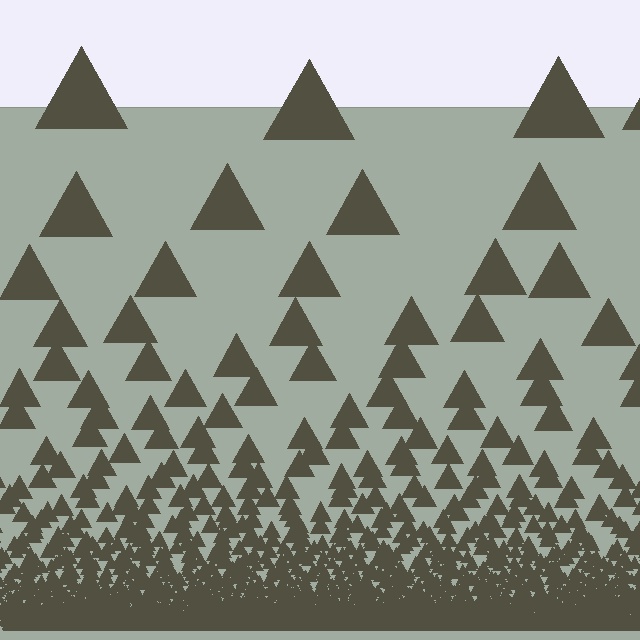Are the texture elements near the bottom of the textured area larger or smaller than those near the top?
Smaller. The gradient is inverted — elements near the bottom are smaller and denser.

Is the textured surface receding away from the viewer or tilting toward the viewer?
The surface appears to tilt toward the viewer. Texture elements get larger and sparser toward the top.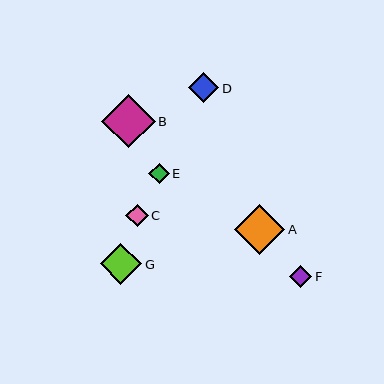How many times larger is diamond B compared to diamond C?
Diamond B is approximately 2.4 times the size of diamond C.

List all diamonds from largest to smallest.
From largest to smallest: B, A, G, D, C, F, E.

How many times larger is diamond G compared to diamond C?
Diamond G is approximately 1.8 times the size of diamond C.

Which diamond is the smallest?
Diamond E is the smallest with a size of approximately 20 pixels.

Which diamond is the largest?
Diamond B is the largest with a size of approximately 53 pixels.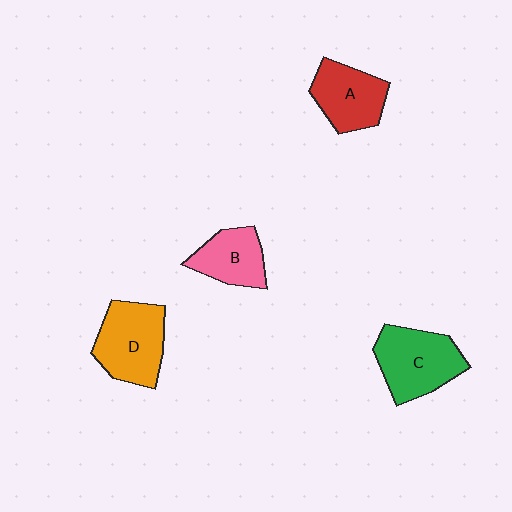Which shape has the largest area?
Shape C (green).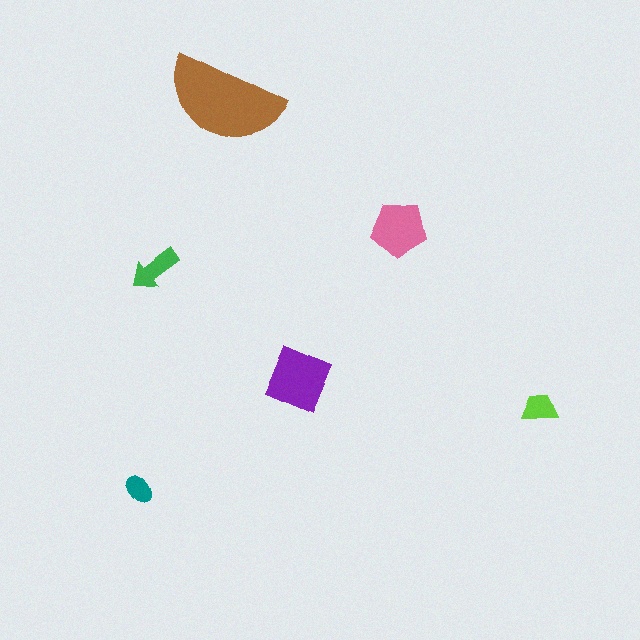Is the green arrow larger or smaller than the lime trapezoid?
Larger.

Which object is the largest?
The brown semicircle.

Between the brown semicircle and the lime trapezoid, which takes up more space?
The brown semicircle.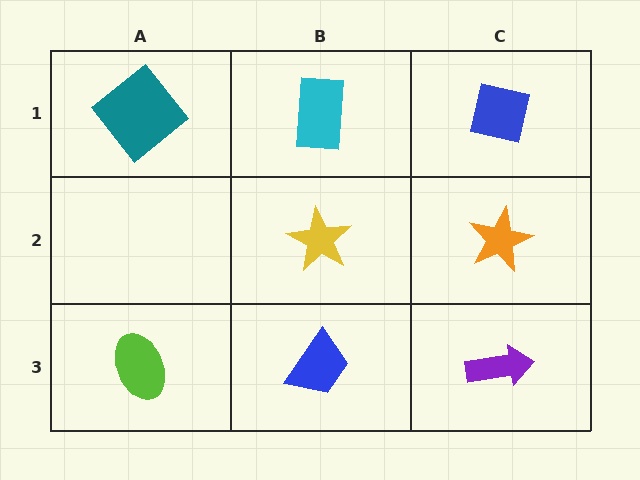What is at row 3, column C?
A purple arrow.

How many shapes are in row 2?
2 shapes.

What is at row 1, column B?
A cyan rectangle.